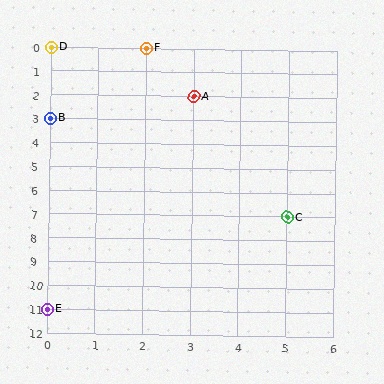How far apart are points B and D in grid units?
Points B and D are 3 rows apart.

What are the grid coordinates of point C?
Point C is at grid coordinates (5, 7).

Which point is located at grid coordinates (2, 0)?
Point F is at (2, 0).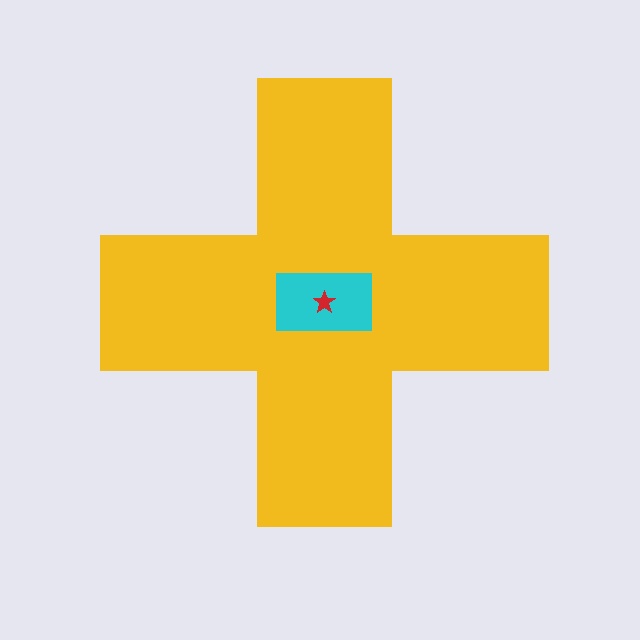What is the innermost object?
The red star.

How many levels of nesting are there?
3.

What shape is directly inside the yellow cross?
The cyan rectangle.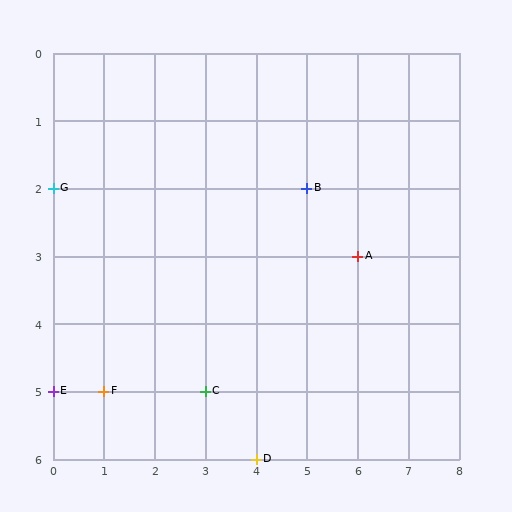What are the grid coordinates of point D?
Point D is at grid coordinates (4, 6).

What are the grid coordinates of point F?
Point F is at grid coordinates (1, 5).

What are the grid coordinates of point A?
Point A is at grid coordinates (6, 3).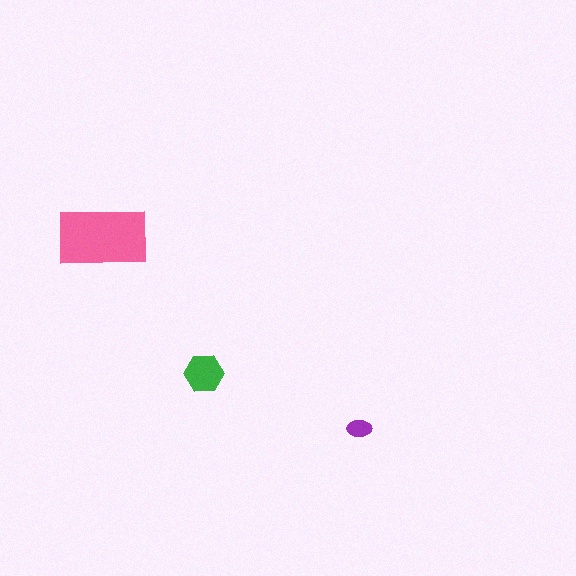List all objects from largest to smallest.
The pink rectangle, the green hexagon, the purple ellipse.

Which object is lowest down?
The purple ellipse is bottommost.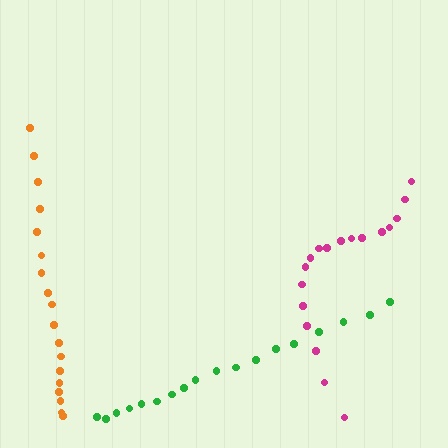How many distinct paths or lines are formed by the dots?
There are 3 distinct paths.